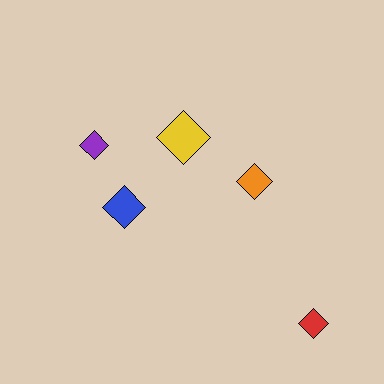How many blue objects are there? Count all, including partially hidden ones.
There is 1 blue object.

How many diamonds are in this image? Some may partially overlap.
There are 5 diamonds.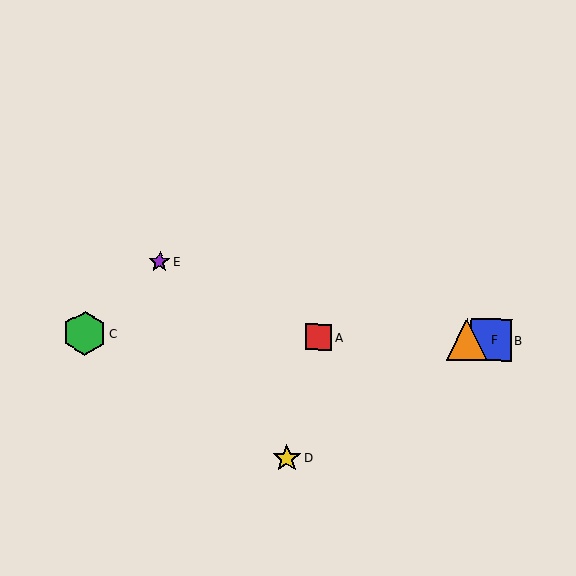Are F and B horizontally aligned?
Yes, both are at y≈339.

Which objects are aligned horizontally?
Objects A, B, C, F are aligned horizontally.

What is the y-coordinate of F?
Object F is at y≈339.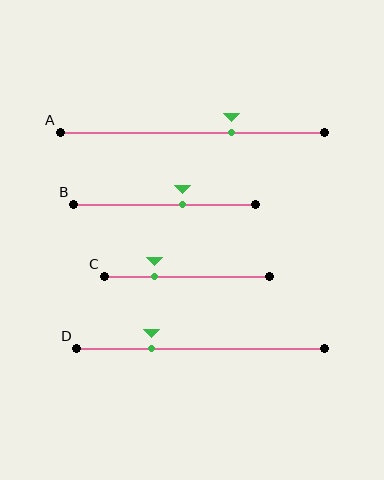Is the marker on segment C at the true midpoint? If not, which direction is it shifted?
No, the marker on segment C is shifted to the left by about 19% of the segment length.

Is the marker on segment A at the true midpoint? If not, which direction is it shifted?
No, the marker on segment A is shifted to the right by about 15% of the segment length.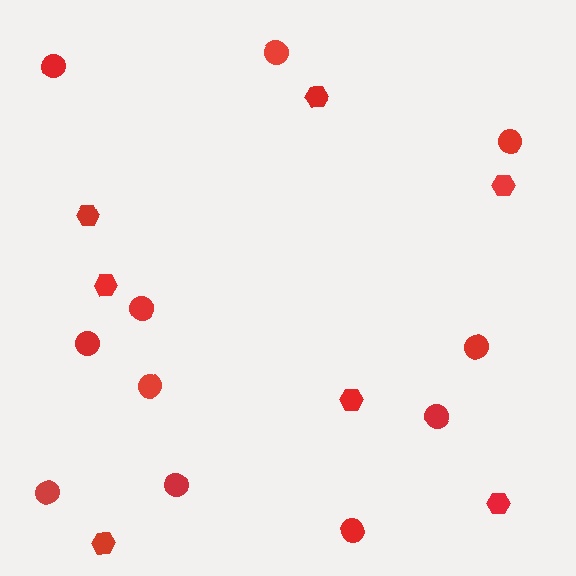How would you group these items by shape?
There are 2 groups: one group of circles (11) and one group of hexagons (7).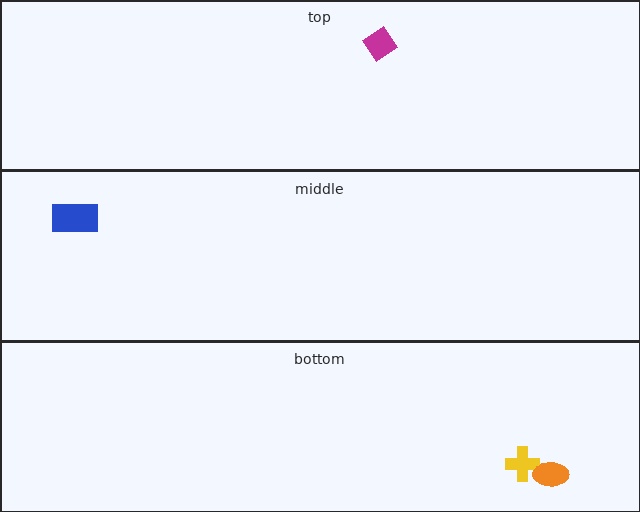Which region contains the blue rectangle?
The middle region.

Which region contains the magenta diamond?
The top region.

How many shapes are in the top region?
1.